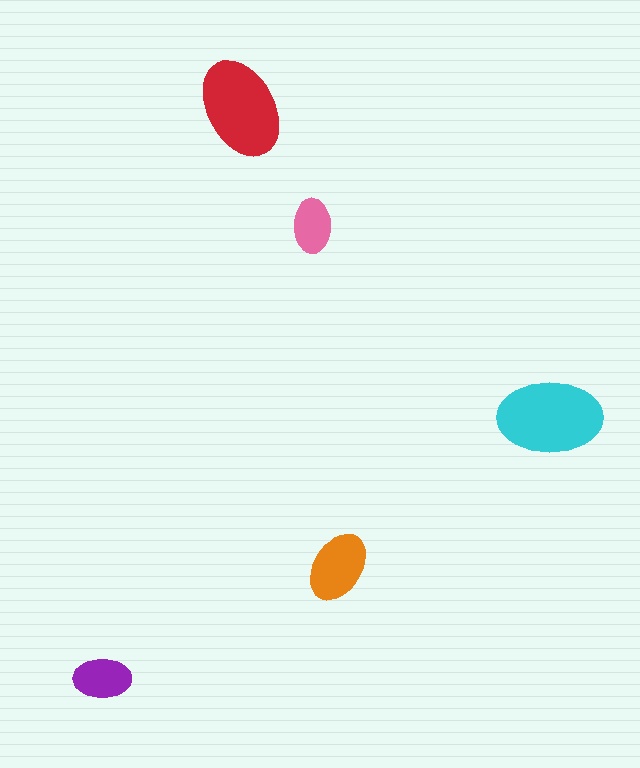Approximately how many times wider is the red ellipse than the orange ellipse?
About 1.5 times wider.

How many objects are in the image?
There are 5 objects in the image.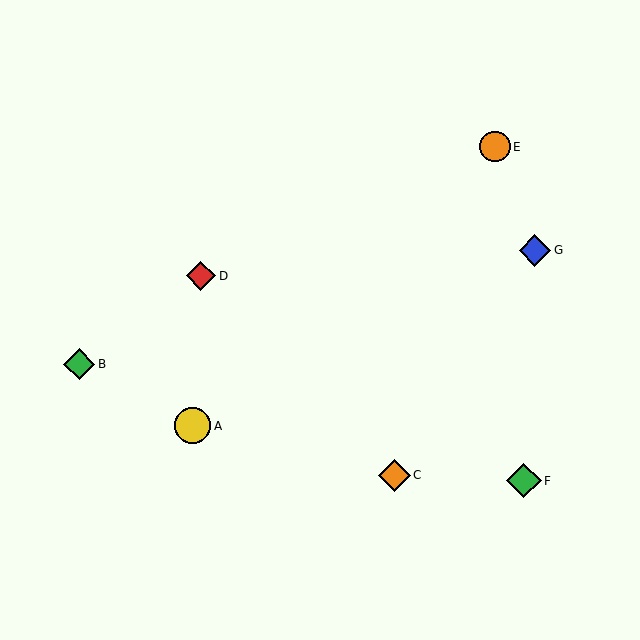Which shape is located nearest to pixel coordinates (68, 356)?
The green diamond (labeled B) at (79, 364) is nearest to that location.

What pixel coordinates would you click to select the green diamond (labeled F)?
Click at (524, 481) to select the green diamond F.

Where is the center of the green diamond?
The center of the green diamond is at (79, 364).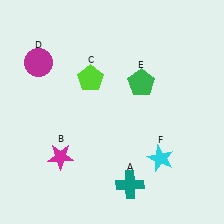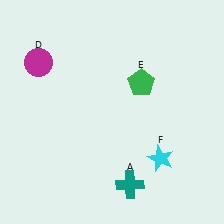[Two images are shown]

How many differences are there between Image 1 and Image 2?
There are 2 differences between the two images.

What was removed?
The lime pentagon (C), the magenta star (B) were removed in Image 2.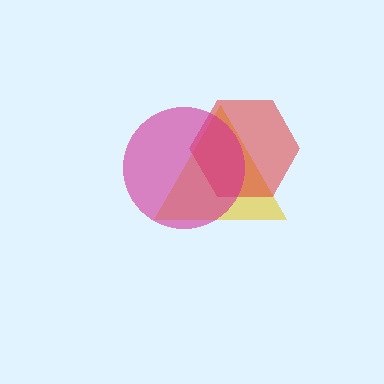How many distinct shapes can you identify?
There are 3 distinct shapes: a yellow triangle, a red hexagon, a magenta circle.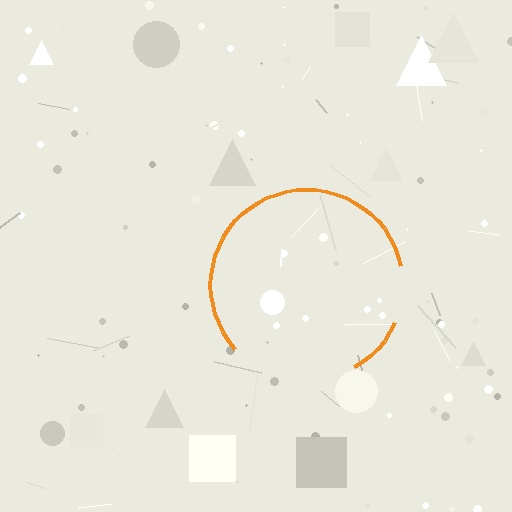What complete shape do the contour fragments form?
The contour fragments form a circle.